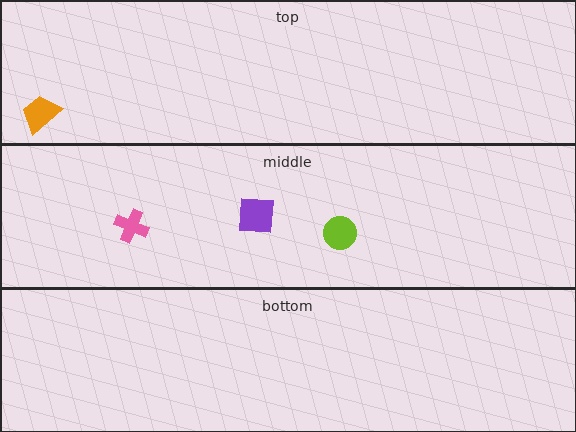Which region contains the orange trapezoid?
The top region.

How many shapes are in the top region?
1.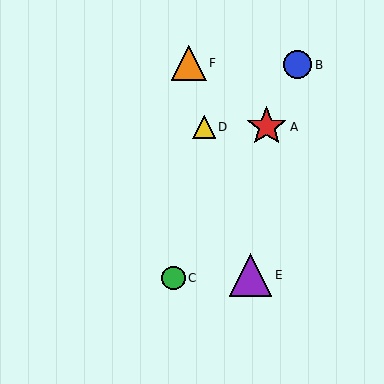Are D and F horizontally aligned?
No, D is at y≈127 and F is at y≈63.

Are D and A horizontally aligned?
Yes, both are at y≈127.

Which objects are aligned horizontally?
Objects A, D are aligned horizontally.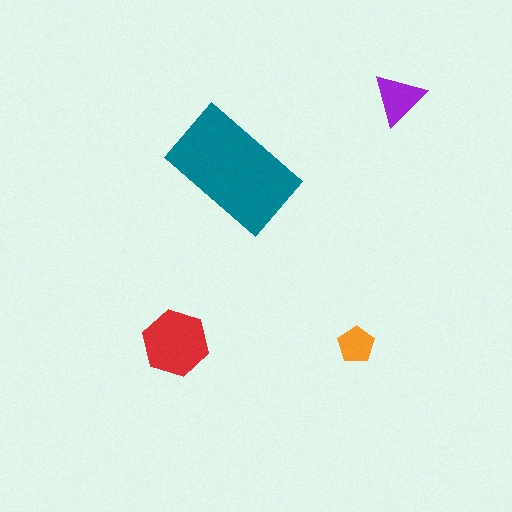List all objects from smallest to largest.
The orange pentagon, the purple triangle, the red hexagon, the teal rectangle.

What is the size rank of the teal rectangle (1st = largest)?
1st.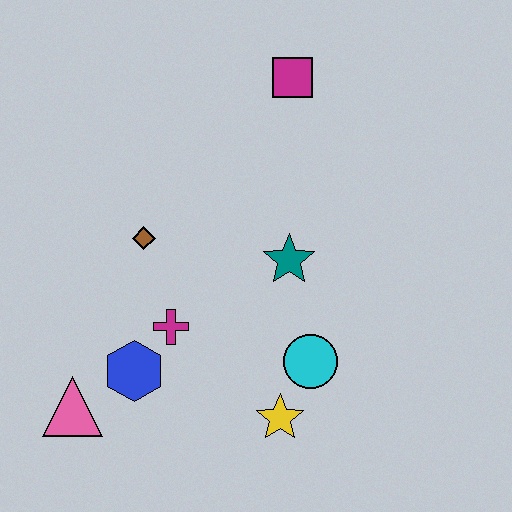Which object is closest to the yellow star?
The cyan circle is closest to the yellow star.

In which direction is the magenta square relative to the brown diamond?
The magenta square is above the brown diamond.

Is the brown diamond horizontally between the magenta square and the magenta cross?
No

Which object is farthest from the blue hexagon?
The magenta square is farthest from the blue hexagon.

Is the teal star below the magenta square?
Yes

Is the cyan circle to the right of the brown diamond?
Yes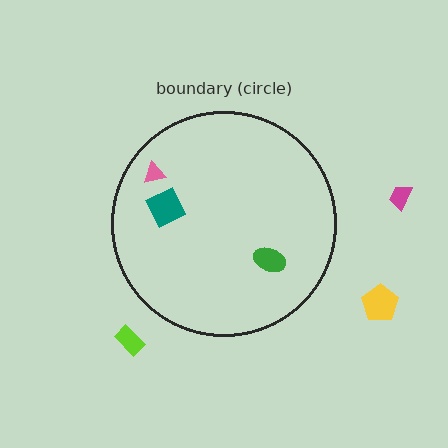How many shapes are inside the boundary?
3 inside, 3 outside.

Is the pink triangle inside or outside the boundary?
Inside.